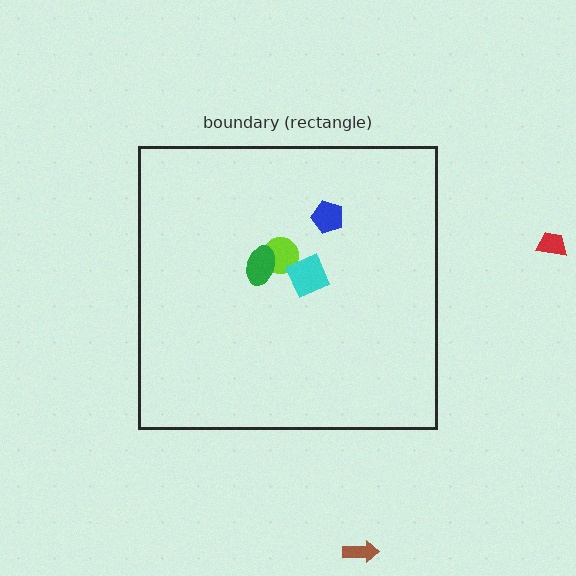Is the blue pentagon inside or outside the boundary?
Inside.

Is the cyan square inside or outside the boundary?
Inside.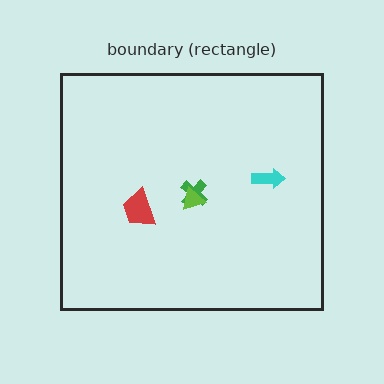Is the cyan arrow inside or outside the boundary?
Inside.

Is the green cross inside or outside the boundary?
Inside.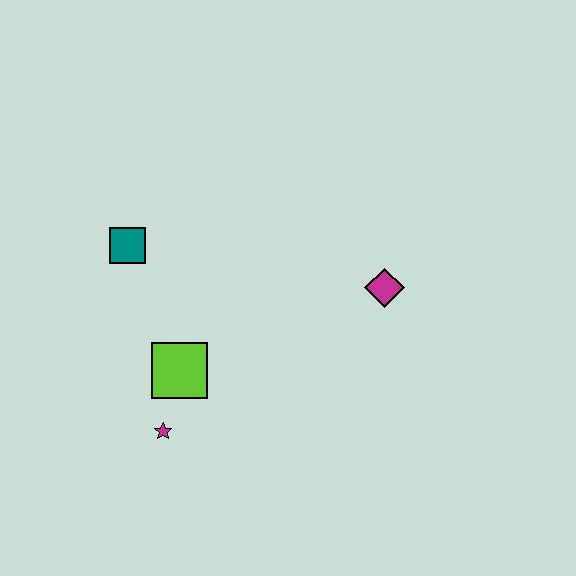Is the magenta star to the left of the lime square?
Yes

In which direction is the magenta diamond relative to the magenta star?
The magenta diamond is to the right of the magenta star.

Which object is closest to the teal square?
The lime square is closest to the teal square.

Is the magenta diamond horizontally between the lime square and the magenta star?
No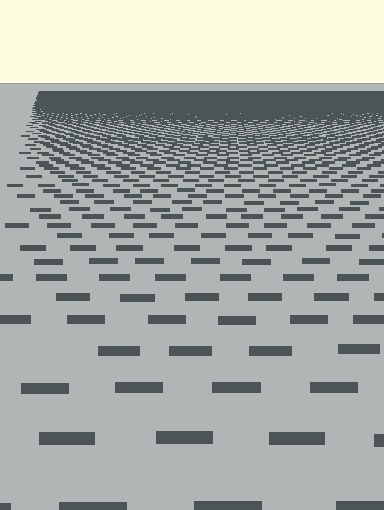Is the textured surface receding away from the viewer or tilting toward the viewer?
The surface is receding away from the viewer. Texture elements get smaller and denser toward the top.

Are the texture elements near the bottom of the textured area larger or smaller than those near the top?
Larger. Near the bottom, elements are closer to the viewer and appear at a bigger on-screen size.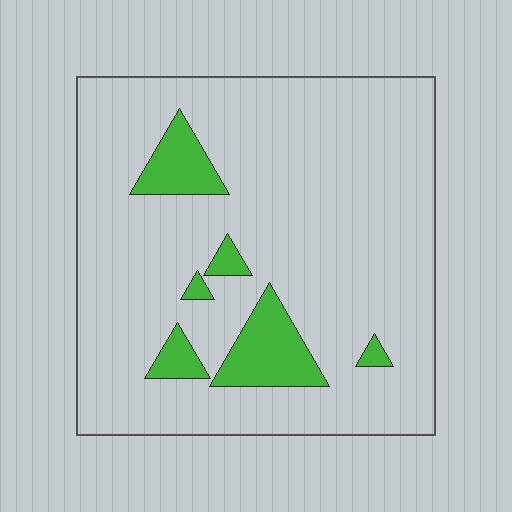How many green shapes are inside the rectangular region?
6.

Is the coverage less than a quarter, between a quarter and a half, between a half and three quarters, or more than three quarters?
Less than a quarter.